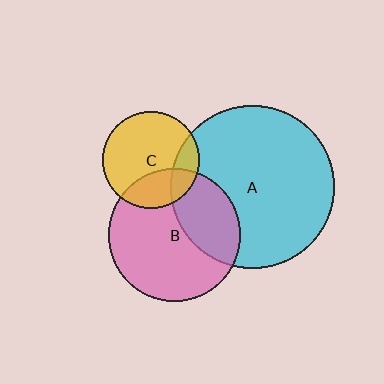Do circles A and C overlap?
Yes.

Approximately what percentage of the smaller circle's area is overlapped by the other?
Approximately 15%.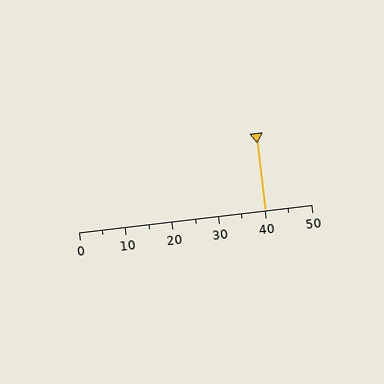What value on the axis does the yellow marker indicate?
The marker indicates approximately 40.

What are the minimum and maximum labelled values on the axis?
The axis runs from 0 to 50.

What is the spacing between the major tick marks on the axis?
The major ticks are spaced 10 apart.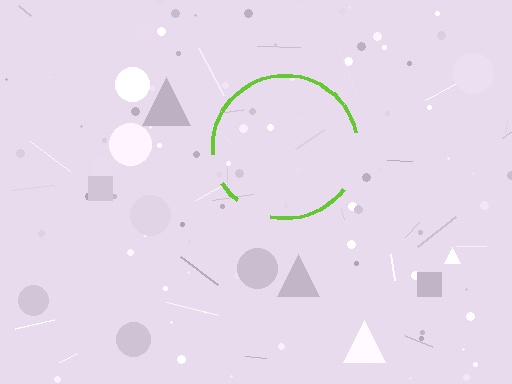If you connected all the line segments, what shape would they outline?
They would outline a circle.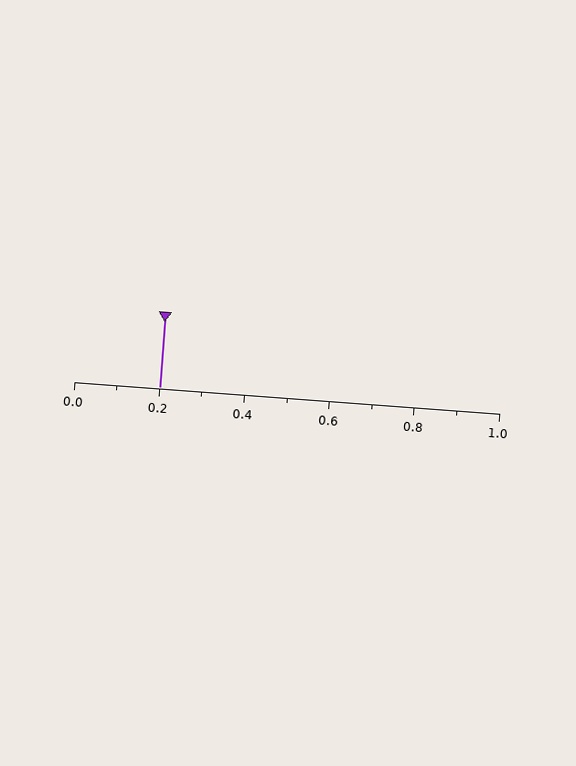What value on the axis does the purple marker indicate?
The marker indicates approximately 0.2.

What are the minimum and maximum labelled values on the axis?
The axis runs from 0.0 to 1.0.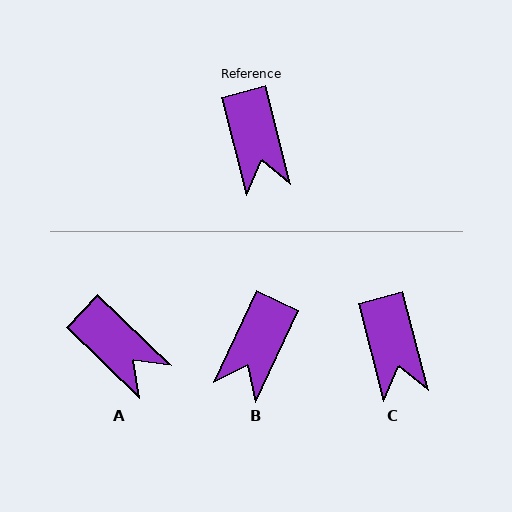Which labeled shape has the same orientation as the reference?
C.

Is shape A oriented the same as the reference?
No, it is off by about 32 degrees.